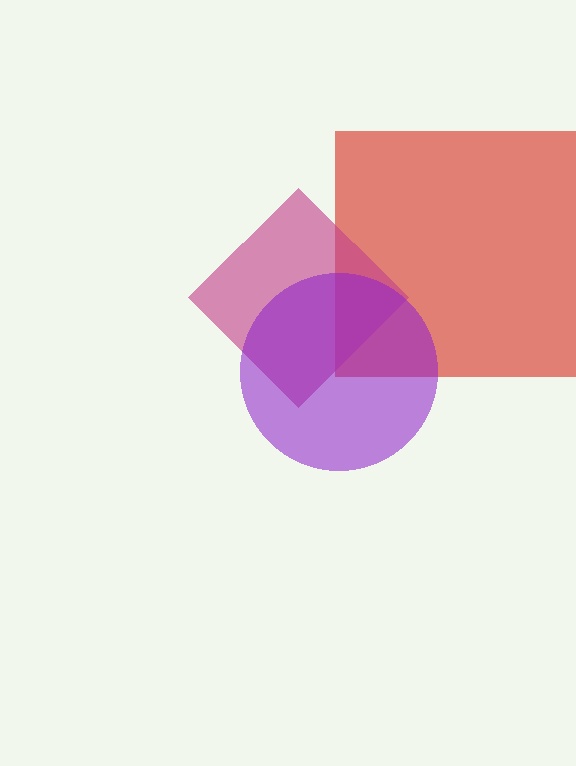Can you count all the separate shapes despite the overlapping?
Yes, there are 3 separate shapes.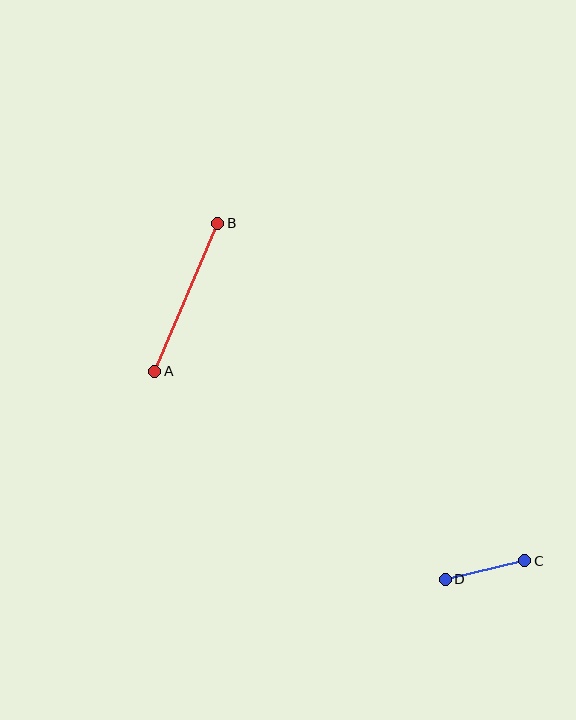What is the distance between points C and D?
The distance is approximately 81 pixels.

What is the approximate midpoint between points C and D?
The midpoint is at approximately (485, 570) pixels.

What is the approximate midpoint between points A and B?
The midpoint is at approximately (186, 297) pixels.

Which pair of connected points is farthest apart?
Points A and B are farthest apart.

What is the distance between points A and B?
The distance is approximately 161 pixels.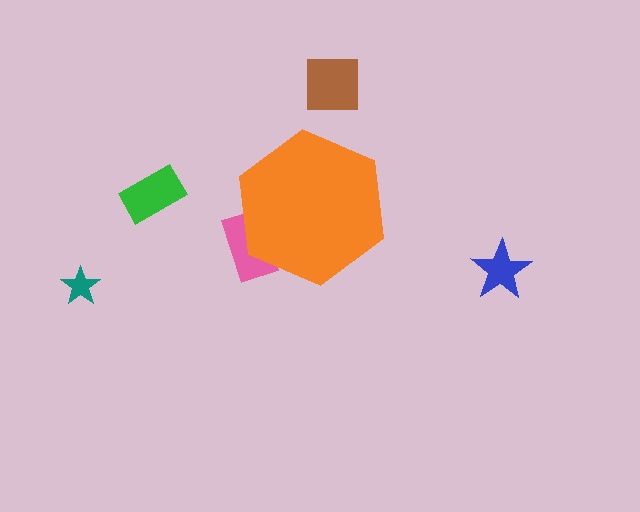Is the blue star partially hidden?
No, the blue star is fully visible.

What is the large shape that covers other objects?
An orange hexagon.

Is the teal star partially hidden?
No, the teal star is fully visible.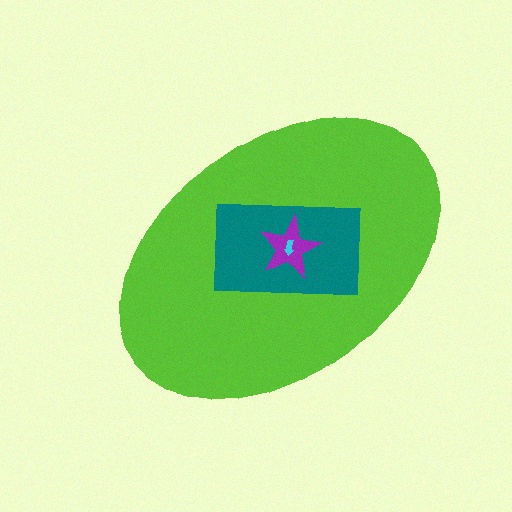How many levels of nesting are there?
4.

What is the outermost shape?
The lime ellipse.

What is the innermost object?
The cyan arrow.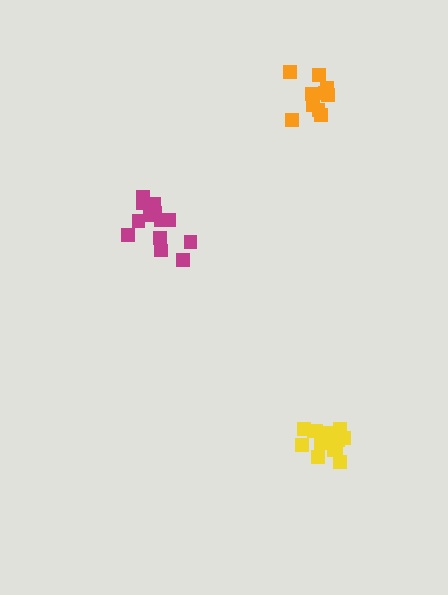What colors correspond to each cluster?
The clusters are colored: orange, yellow, magenta.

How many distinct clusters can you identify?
There are 3 distinct clusters.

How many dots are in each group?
Group 1: 10 dots, Group 2: 14 dots, Group 3: 16 dots (40 total).